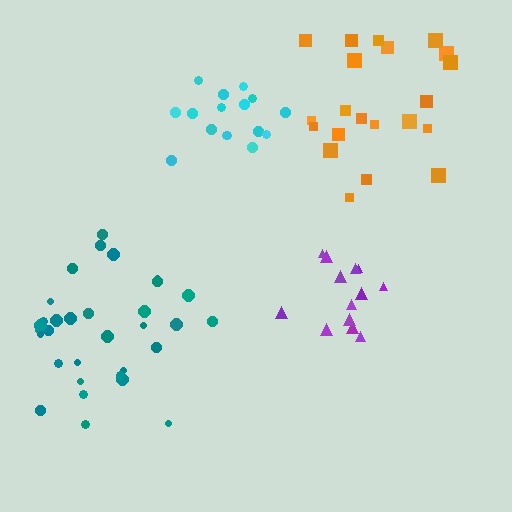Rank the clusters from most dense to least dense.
cyan, purple, teal, orange.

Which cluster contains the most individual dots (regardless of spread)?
Teal (32).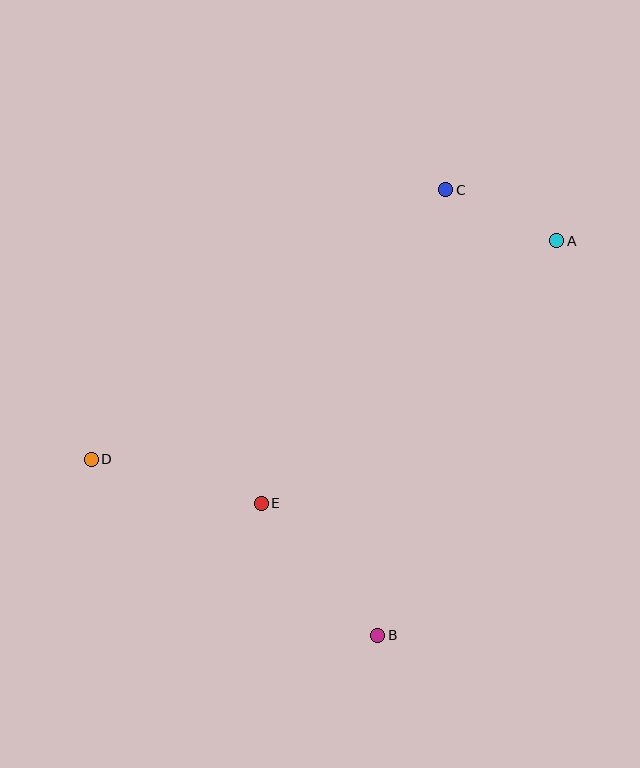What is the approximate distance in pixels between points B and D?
The distance between B and D is approximately 336 pixels.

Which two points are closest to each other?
Points A and C are closest to each other.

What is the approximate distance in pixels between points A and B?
The distance between A and B is approximately 433 pixels.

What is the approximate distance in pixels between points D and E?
The distance between D and E is approximately 175 pixels.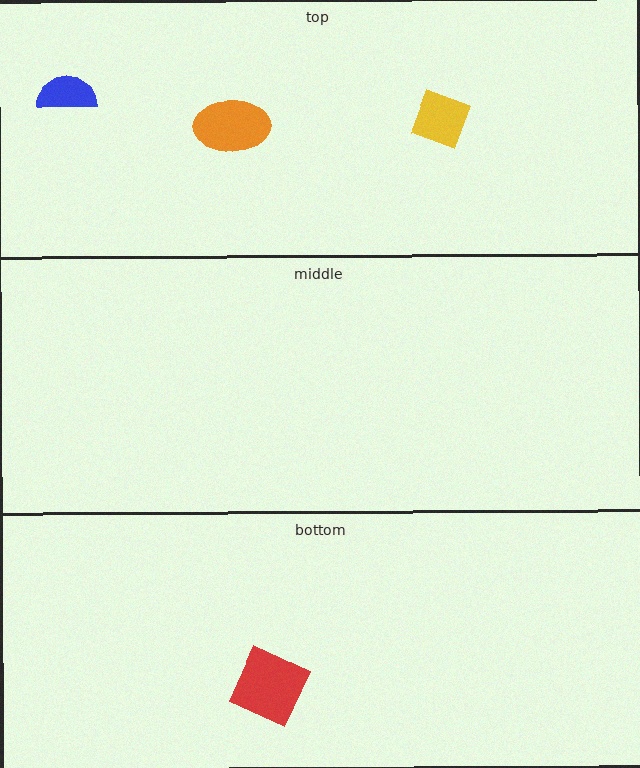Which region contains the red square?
The bottom region.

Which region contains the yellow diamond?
The top region.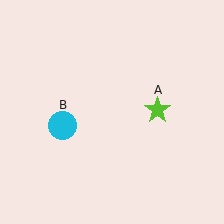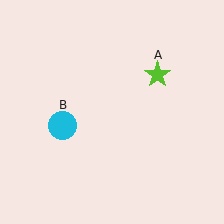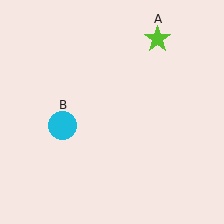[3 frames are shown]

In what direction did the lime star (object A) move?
The lime star (object A) moved up.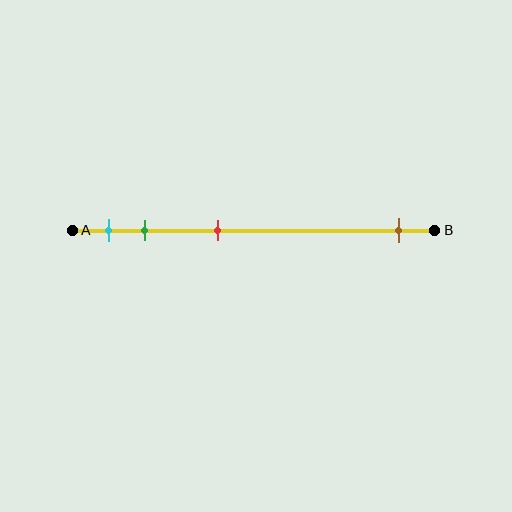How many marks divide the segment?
There are 4 marks dividing the segment.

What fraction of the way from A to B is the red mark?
The red mark is approximately 40% (0.4) of the way from A to B.